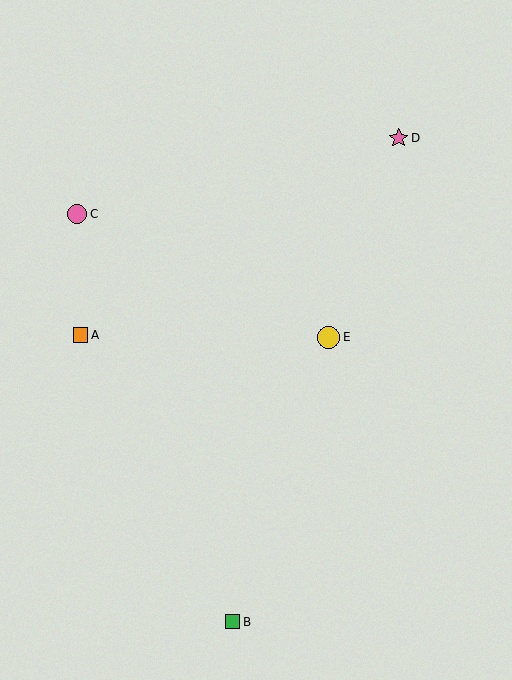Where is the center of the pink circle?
The center of the pink circle is at (77, 214).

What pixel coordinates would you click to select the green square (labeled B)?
Click at (233, 622) to select the green square B.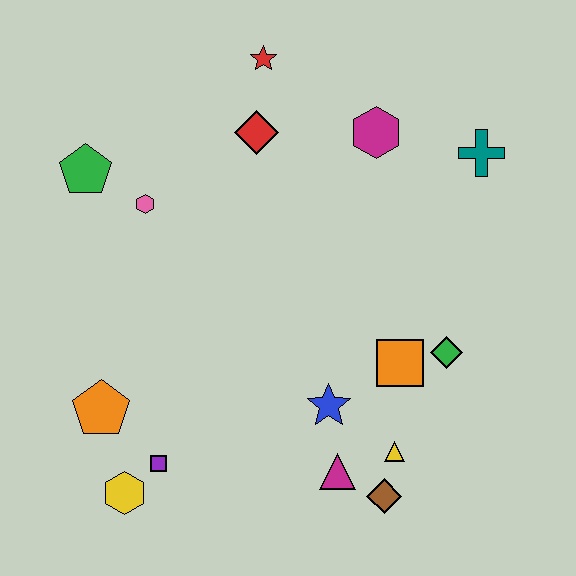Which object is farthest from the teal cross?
The yellow hexagon is farthest from the teal cross.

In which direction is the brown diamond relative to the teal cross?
The brown diamond is below the teal cross.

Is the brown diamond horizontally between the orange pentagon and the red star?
No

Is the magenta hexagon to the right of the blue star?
Yes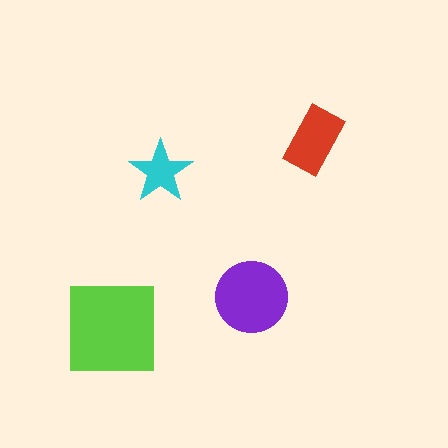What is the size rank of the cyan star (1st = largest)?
4th.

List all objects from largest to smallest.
The lime square, the purple circle, the red rectangle, the cyan star.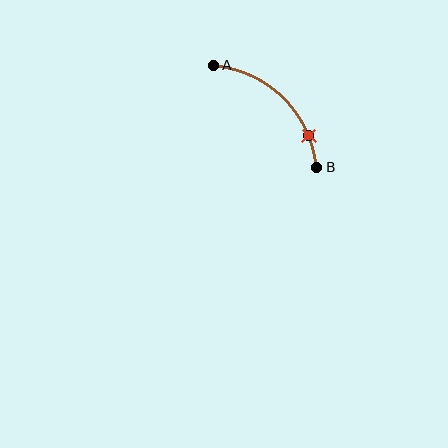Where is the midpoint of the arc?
The arc midpoint is the point on the curve farthest from the straight line joining A and B. It sits above and to the right of that line.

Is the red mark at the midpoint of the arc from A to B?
No. The red mark lies on the arc but is closer to endpoint B. The arc midpoint would be at the point on the curve equidistant along the arc from both A and B.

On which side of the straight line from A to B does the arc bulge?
The arc bulges above and to the right of the straight line connecting A and B.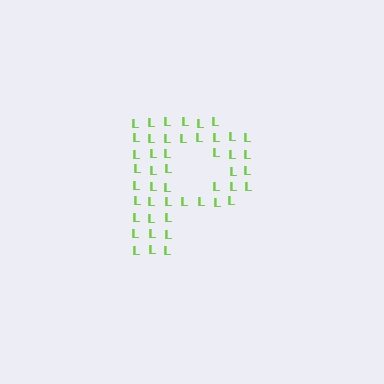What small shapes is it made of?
It is made of small letter L's.